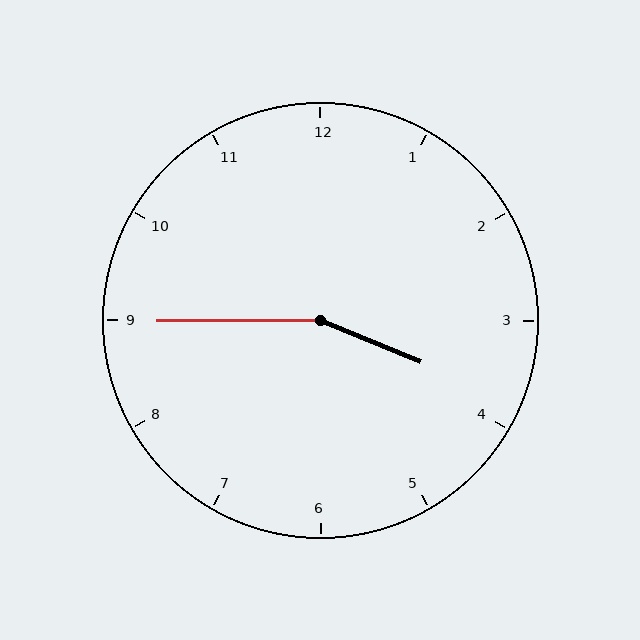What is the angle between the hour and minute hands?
Approximately 158 degrees.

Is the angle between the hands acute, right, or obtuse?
It is obtuse.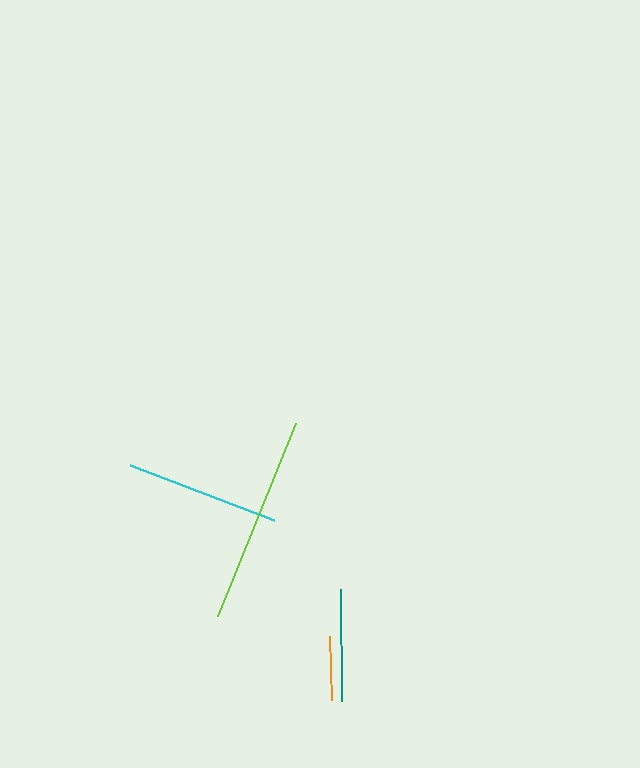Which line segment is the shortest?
The orange line is the shortest at approximately 65 pixels.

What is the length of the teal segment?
The teal segment is approximately 112 pixels long.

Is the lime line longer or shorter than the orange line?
The lime line is longer than the orange line.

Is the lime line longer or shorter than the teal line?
The lime line is longer than the teal line.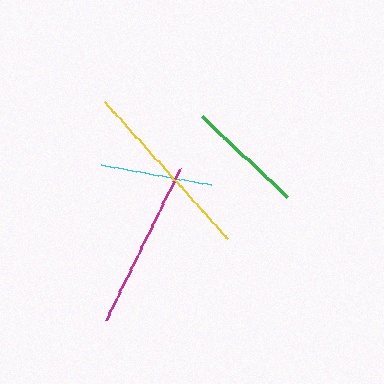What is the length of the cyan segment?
The cyan segment is approximately 111 pixels long.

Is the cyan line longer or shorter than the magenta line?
The magenta line is longer than the cyan line.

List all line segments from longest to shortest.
From longest to shortest: yellow, magenta, green, cyan.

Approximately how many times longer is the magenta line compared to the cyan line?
The magenta line is approximately 1.5 times the length of the cyan line.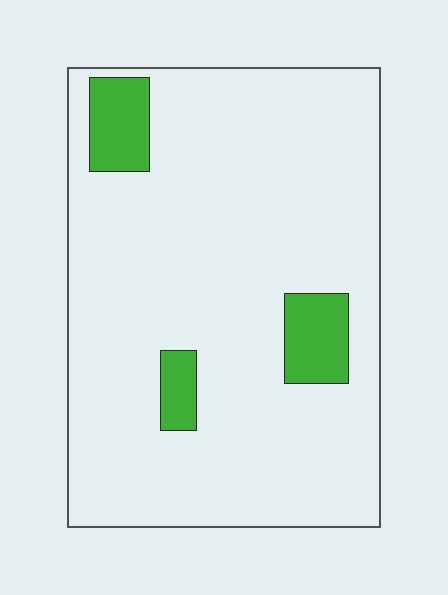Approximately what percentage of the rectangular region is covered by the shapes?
Approximately 10%.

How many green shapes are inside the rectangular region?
3.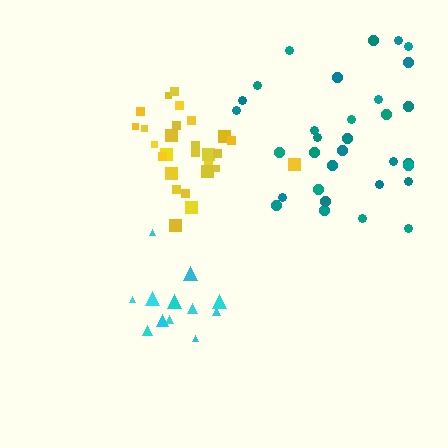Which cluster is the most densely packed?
Yellow.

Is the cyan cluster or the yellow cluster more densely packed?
Yellow.